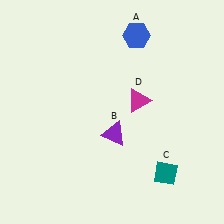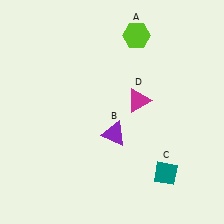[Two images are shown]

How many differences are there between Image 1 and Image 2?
There is 1 difference between the two images.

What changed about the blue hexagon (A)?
In Image 1, A is blue. In Image 2, it changed to lime.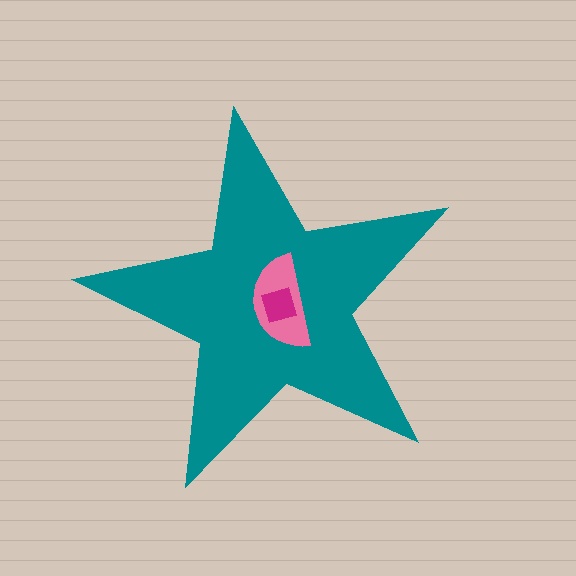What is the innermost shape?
The magenta diamond.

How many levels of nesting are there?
3.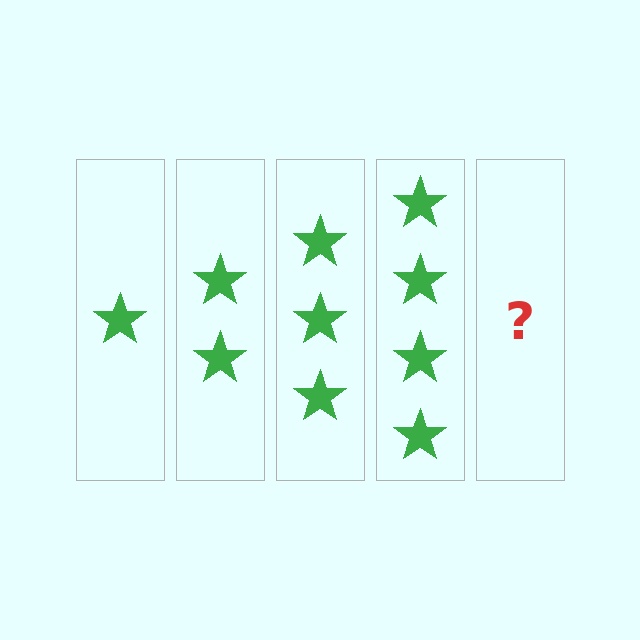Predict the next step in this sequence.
The next step is 5 stars.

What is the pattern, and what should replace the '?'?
The pattern is that each step adds one more star. The '?' should be 5 stars.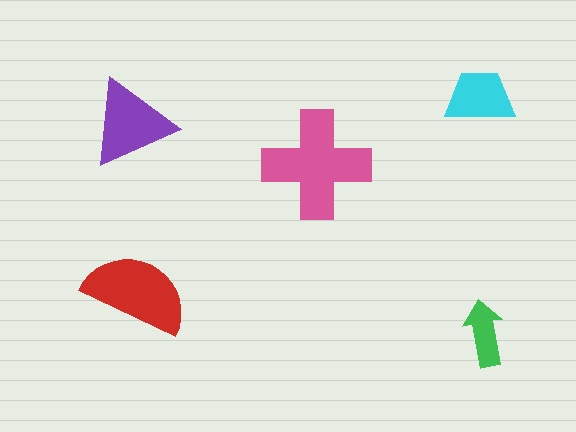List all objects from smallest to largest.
The green arrow, the cyan trapezoid, the purple triangle, the red semicircle, the pink cross.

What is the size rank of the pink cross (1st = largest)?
1st.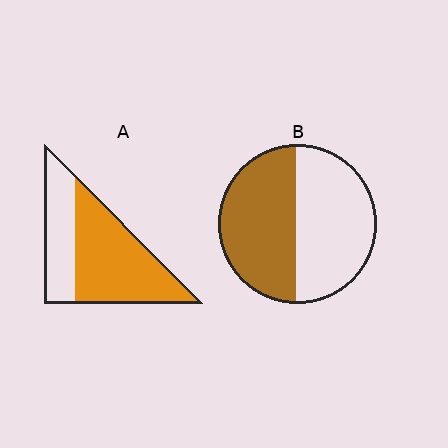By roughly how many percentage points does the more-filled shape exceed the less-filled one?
By roughly 15 percentage points (A over B).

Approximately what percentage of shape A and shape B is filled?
A is approximately 65% and B is approximately 50%.